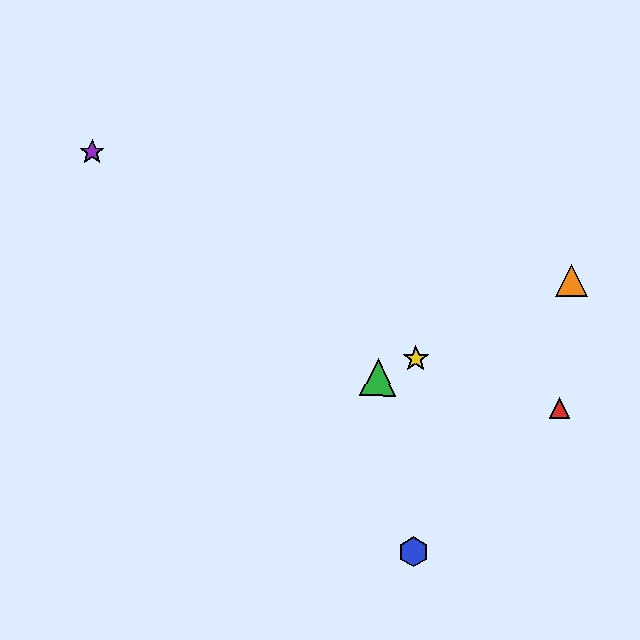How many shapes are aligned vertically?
2 shapes (the blue hexagon, the yellow star) are aligned vertically.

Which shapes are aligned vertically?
The blue hexagon, the yellow star are aligned vertically.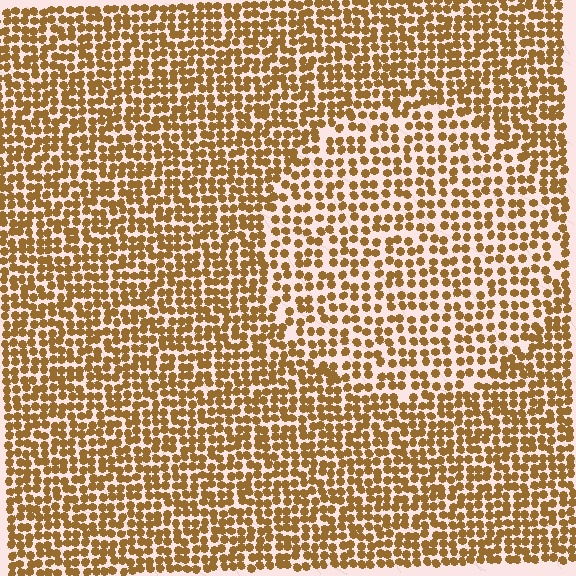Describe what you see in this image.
The image contains small brown elements arranged at two different densities. A circle-shaped region is visible where the elements are less densely packed than the surrounding area.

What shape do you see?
I see a circle.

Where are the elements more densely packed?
The elements are more densely packed outside the circle boundary.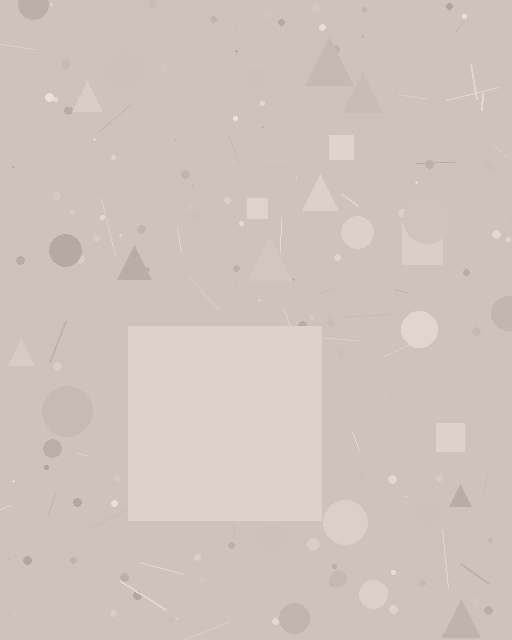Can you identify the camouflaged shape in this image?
The camouflaged shape is a square.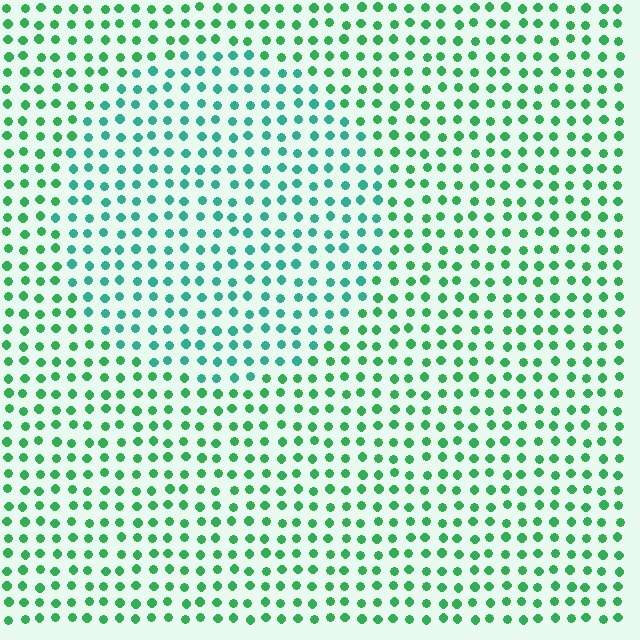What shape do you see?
I see a circle.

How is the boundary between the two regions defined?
The boundary is defined purely by a slight shift in hue (about 30 degrees). Spacing, size, and orientation are identical on both sides.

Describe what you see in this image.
The image is filled with small green elements in a uniform arrangement. A circle-shaped region is visible where the elements are tinted to a slightly different hue, forming a subtle color boundary.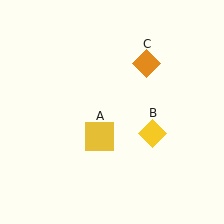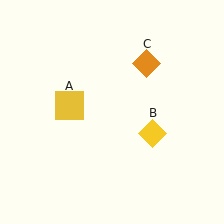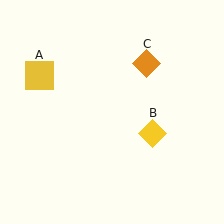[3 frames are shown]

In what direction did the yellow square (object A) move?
The yellow square (object A) moved up and to the left.